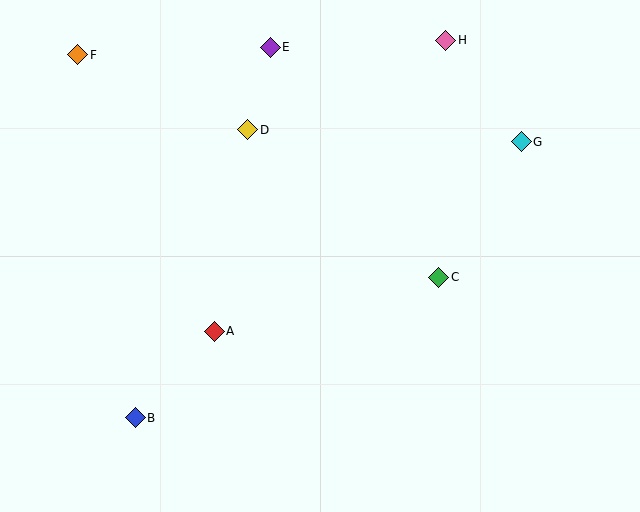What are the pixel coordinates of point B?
Point B is at (135, 418).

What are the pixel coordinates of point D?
Point D is at (248, 130).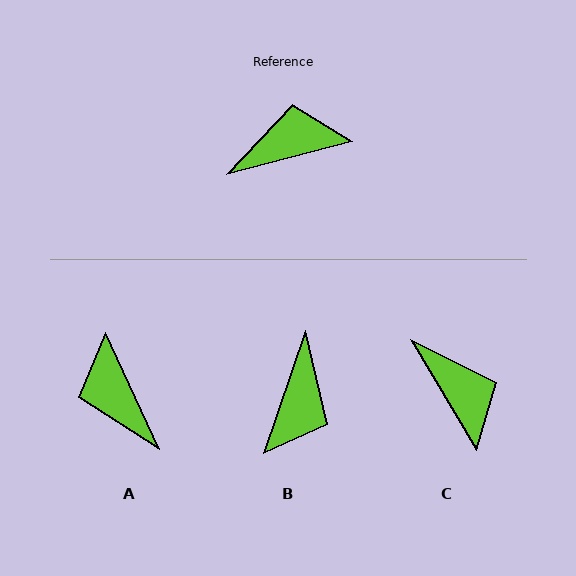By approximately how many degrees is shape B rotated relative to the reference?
Approximately 124 degrees clockwise.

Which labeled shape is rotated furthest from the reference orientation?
B, about 124 degrees away.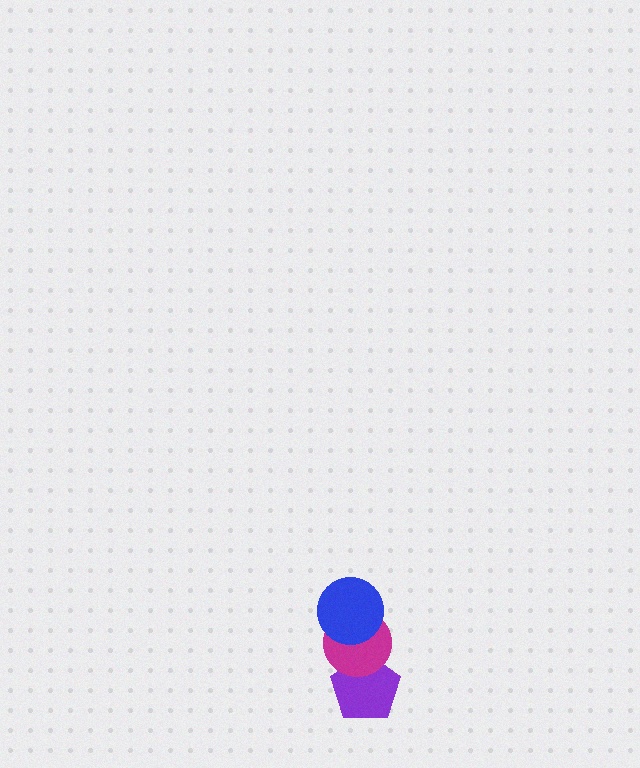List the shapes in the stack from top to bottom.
From top to bottom: the blue circle, the magenta circle, the purple pentagon.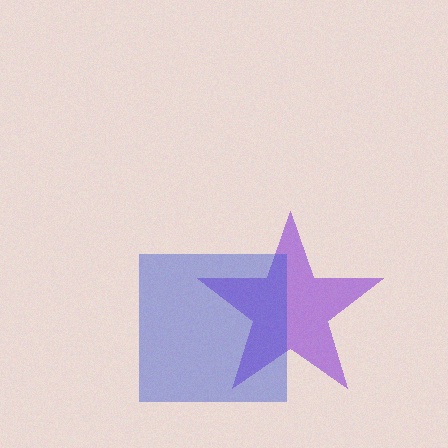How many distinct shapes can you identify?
There are 2 distinct shapes: a purple star, a blue square.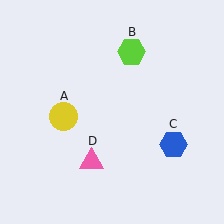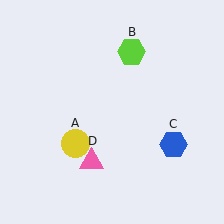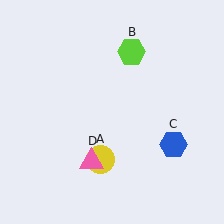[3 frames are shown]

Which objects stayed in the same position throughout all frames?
Lime hexagon (object B) and blue hexagon (object C) and pink triangle (object D) remained stationary.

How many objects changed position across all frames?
1 object changed position: yellow circle (object A).